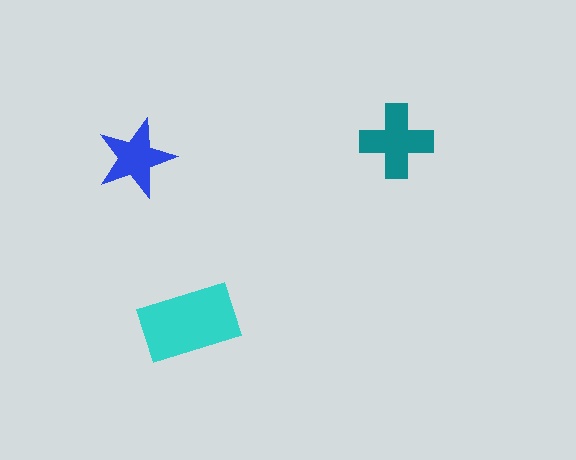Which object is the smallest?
The blue star.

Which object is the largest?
The cyan rectangle.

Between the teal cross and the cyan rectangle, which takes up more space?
The cyan rectangle.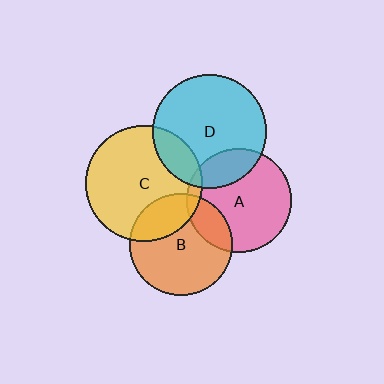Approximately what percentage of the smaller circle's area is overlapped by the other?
Approximately 20%.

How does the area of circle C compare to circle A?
Approximately 1.2 times.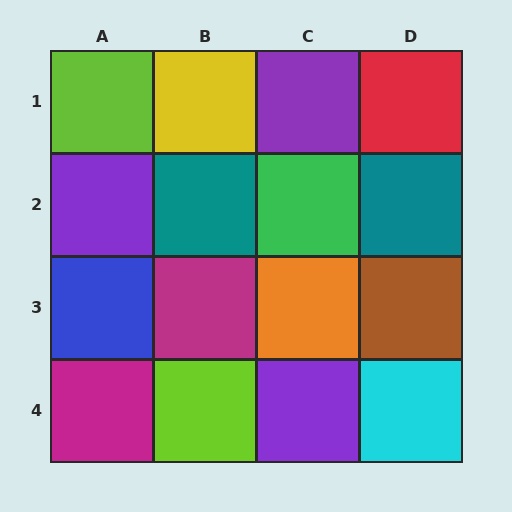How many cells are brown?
1 cell is brown.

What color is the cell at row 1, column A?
Lime.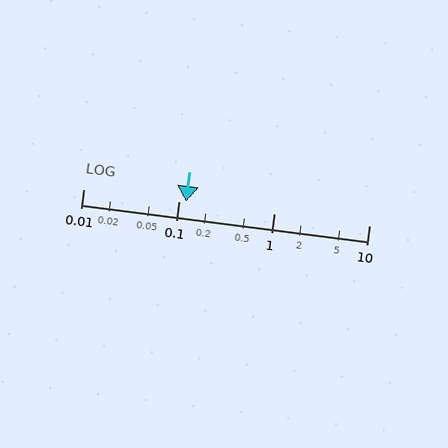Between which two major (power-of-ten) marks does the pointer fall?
The pointer is between 0.1 and 1.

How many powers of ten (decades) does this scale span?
The scale spans 3 decades, from 0.01 to 10.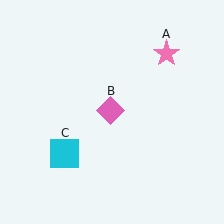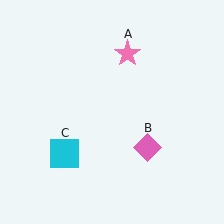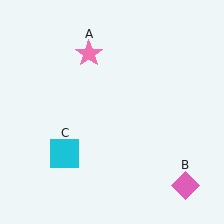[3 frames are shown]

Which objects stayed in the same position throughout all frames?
Cyan square (object C) remained stationary.